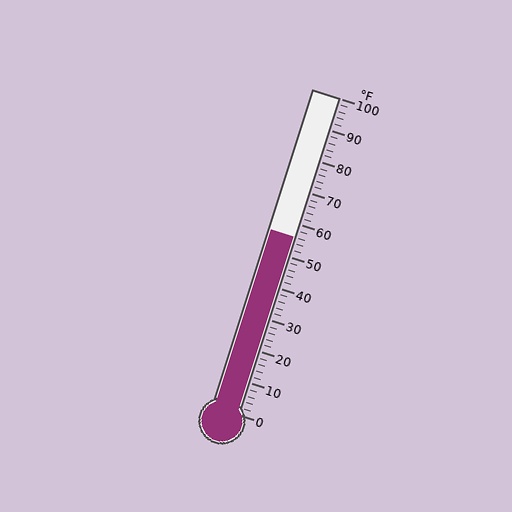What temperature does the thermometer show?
The thermometer shows approximately 56°F.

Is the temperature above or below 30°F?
The temperature is above 30°F.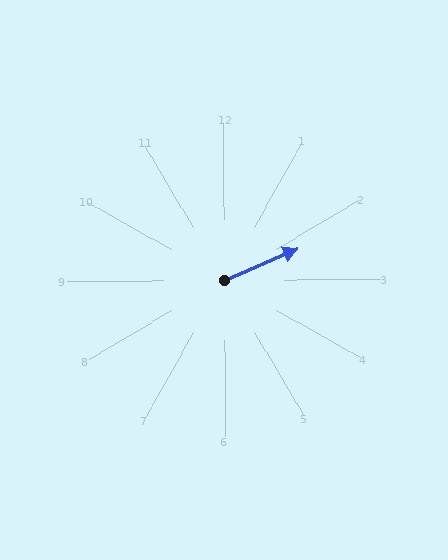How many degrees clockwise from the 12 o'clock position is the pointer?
Approximately 67 degrees.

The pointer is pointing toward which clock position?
Roughly 2 o'clock.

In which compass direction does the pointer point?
Northeast.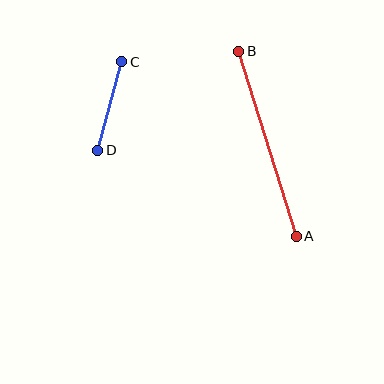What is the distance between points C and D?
The distance is approximately 92 pixels.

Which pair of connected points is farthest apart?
Points A and B are farthest apart.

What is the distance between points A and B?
The distance is approximately 194 pixels.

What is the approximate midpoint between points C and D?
The midpoint is at approximately (110, 106) pixels.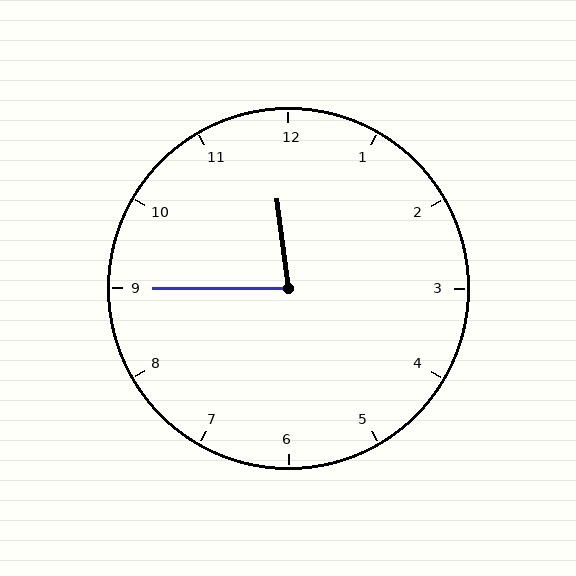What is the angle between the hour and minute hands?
Approximately 82 degrees.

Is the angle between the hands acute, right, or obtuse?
It is acute.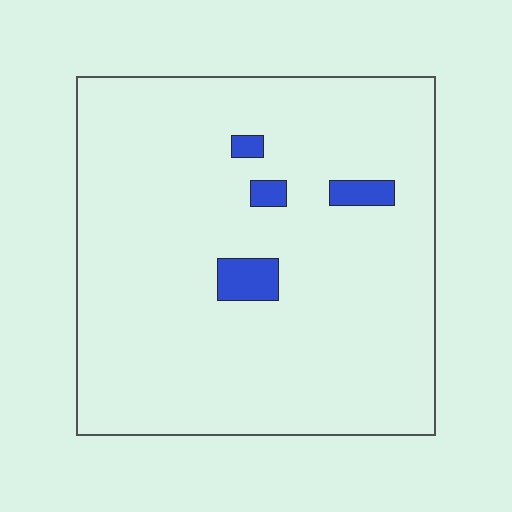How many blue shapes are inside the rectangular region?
4.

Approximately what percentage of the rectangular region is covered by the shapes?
Approximately 5%.